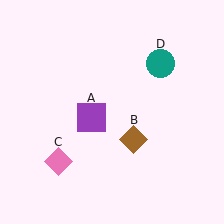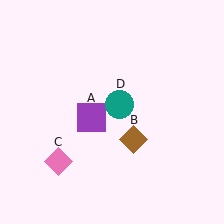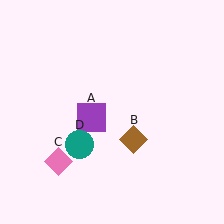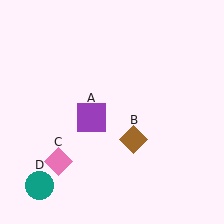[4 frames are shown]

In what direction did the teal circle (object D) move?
The teal circle (object D) moved down and to the left.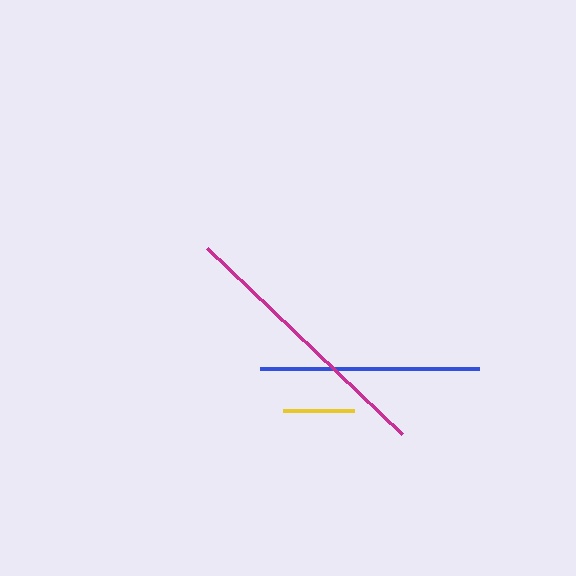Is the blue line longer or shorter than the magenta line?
The magenta line is longer than the blue line.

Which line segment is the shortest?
The yellow line is the shortest at approximately 71 pixels.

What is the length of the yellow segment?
The yellow segment is approximately 71 pixels long.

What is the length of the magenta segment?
The magenta segment is approximately 270 pixels long.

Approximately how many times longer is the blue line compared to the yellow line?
The blue line is approximately 3.1 times the length of the yellow line.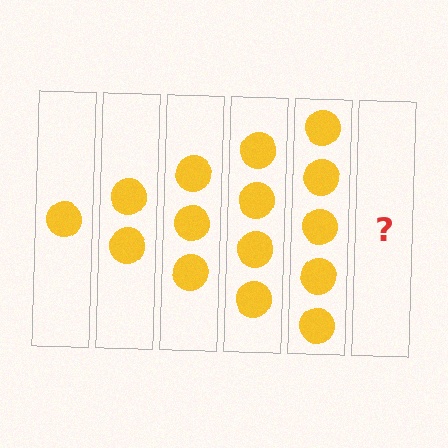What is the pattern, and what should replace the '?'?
The pattern is that each step adds one more circle. The '?' should be 6 circles.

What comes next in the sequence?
The next element should be 6 circles.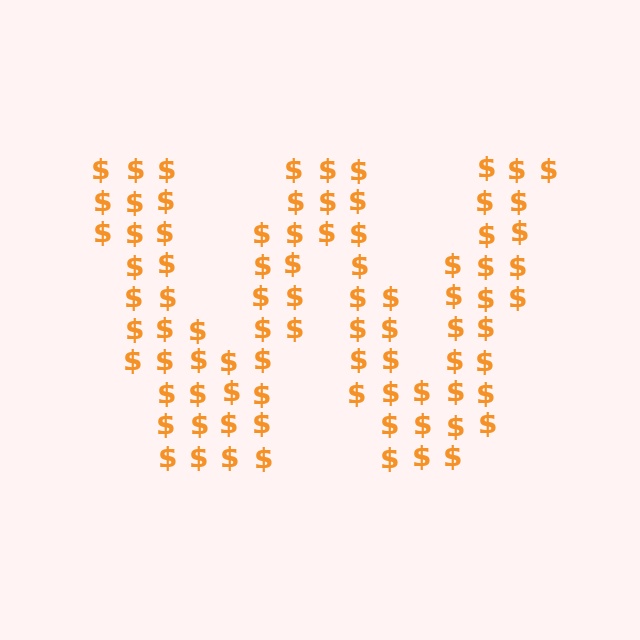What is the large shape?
The large shape is the letter W.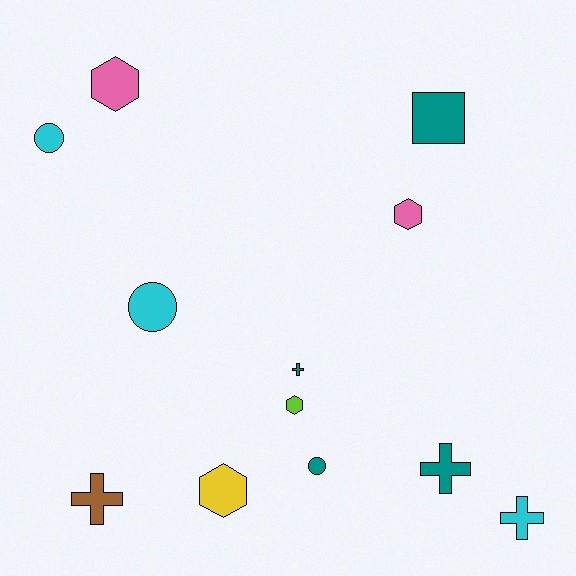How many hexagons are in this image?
There are 4 hexagons.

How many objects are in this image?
There are 12 objects.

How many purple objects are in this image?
There are no purple objects.